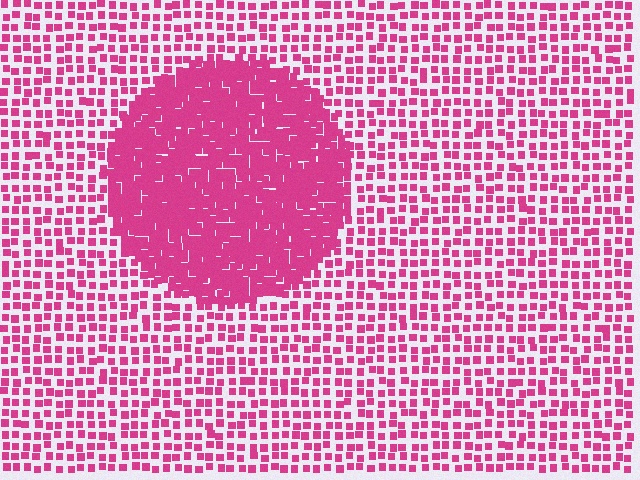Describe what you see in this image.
The image contains small magenta elements arranged at two different densities. A circle-shaped region is visible where the elements are more densely packed than the surrounding area.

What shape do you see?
I see a circle.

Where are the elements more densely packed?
The elements are more densely packed inside the circle boundary.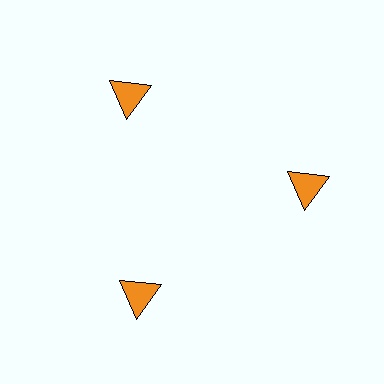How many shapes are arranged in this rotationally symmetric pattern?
There are 3 shapes, arranged in 3 groups of 1.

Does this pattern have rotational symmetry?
Yes, this pattern has 3-fold rotational symmetry. It looks the same after rotating 120 degrees around the center.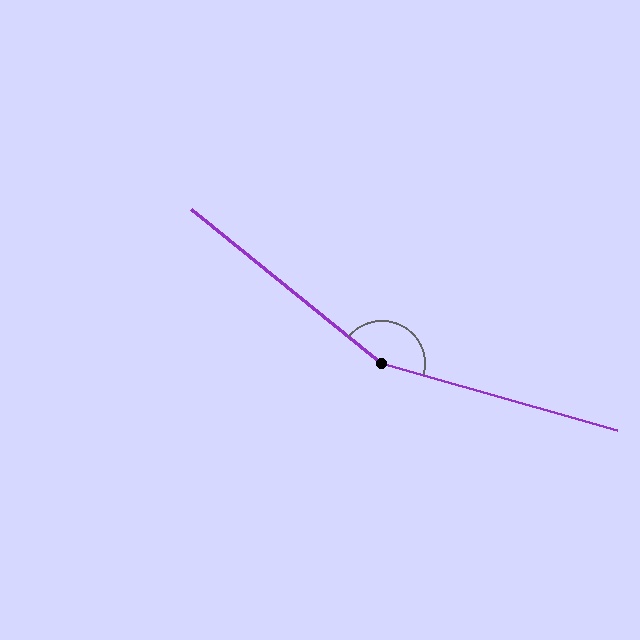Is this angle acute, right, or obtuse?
It is obtuse.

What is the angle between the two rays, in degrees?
Approximately 157 degrees.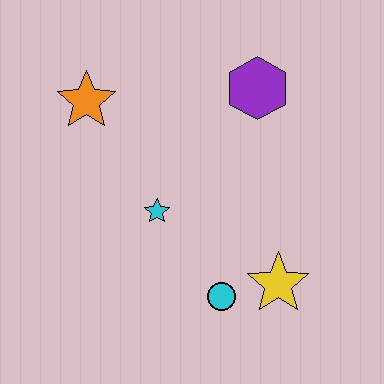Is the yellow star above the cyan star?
No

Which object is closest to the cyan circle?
The yellow star is closest to the cyan circle.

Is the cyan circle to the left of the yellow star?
Yes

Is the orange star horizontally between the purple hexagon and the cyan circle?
No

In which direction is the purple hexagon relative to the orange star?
The purple hexagon is to the right of the orange star.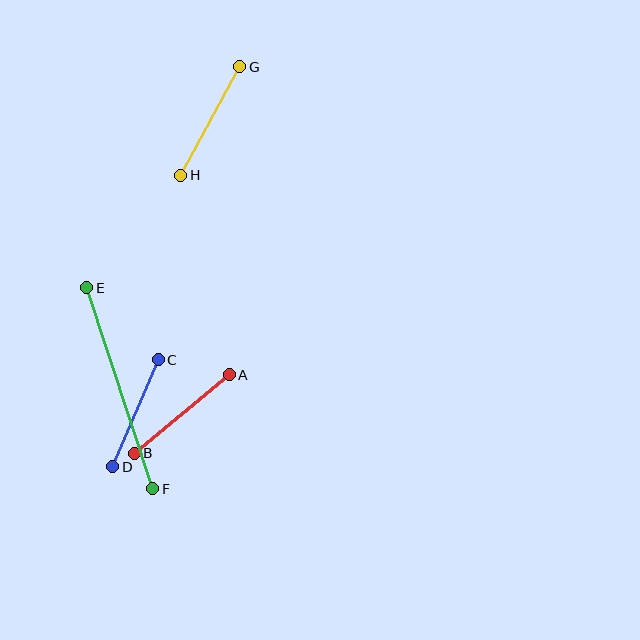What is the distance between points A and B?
The distance is approximately 123 pixels.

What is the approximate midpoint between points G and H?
The midpoint is at approximately (210, 121) pixels.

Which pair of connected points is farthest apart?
Points E and F are farthest apart.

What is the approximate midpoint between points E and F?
The midpoint is at approximately (120, 388) pixels.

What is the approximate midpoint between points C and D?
The midpoint is at approximately (136, 413) pixels.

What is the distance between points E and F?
The distance is approximately 212 pixels.